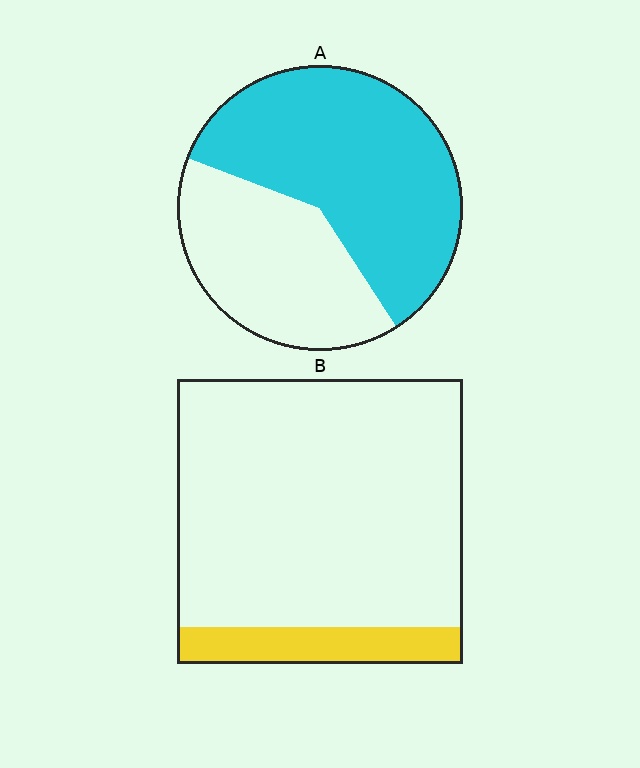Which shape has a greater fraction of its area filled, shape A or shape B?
Shape A.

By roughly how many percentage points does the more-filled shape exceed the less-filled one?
By roughly 45 percentage points (A over B).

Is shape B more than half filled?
No.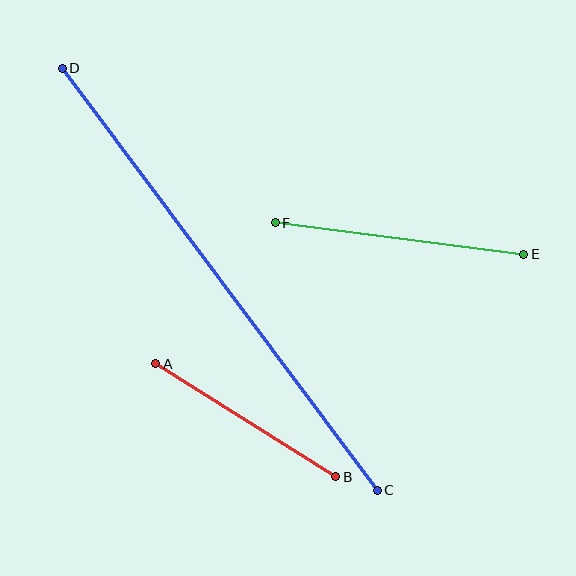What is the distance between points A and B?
The distance is approximately 212 pixels.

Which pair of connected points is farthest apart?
Points C and D are farthest apart.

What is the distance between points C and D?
The distance is approximately 527 pixels.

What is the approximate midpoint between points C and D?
The midpoint is at approximately (220, 279) pixels.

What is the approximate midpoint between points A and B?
The midpoint is at approximately (246, 420) pixels.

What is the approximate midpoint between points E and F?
The midpoint is at approximately (399, 239) pixels.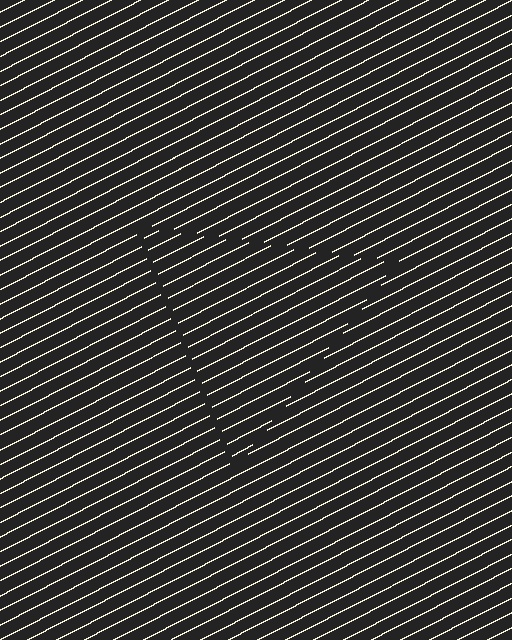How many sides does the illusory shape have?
3 sides — the line-ends trace a triangle.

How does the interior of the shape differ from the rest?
The interior of the shape contains the same grating, shifted by half a period — the contour is defined by the phase discontinuity where line-ends from the inner and outer gratings abut.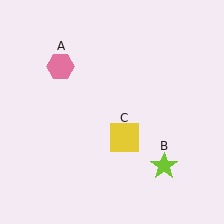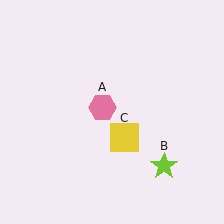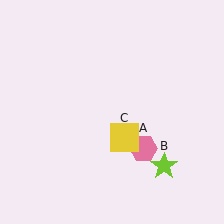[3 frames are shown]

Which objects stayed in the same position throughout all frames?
Lime star (object B) and yellow square (object C) remained stationary.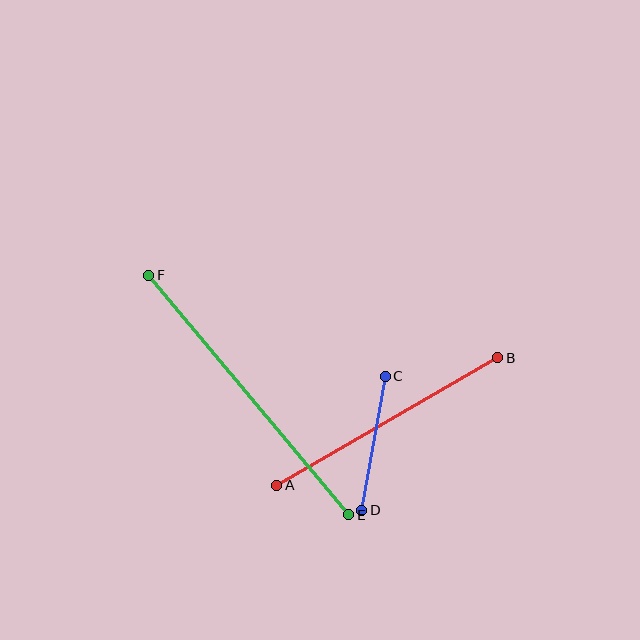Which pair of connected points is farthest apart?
Points E and F are farthest apart.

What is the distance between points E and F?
The distance is approximately 312 pixels.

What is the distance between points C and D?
The distance is approximately 136 pixels.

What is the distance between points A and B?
The distance is approximately 255 pixels.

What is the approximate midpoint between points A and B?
The midpoint is at approximately (387, 422) pixels.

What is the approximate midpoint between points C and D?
The midpoint is at approximately (373, 443) pixels.